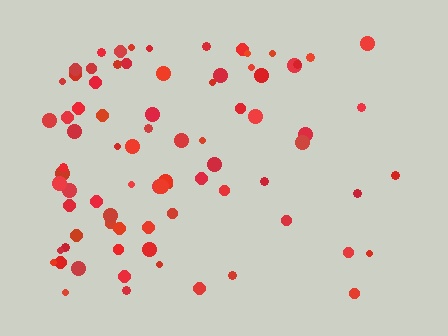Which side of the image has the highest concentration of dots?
The left.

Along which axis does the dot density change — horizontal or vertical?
Horizontal.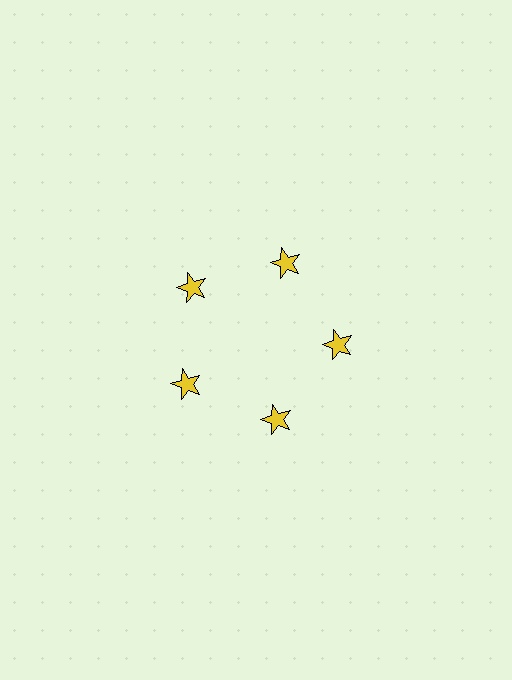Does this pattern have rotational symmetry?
Yes, this pattern has 5-fold rotational symmetry. It looks the same after rotating 72 degrees around the center.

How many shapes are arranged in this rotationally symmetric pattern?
There are 5 shapes, arranged in 5 groups of 1.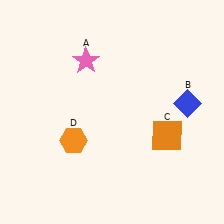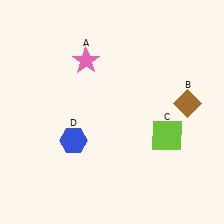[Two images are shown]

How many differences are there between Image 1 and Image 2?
There are 3 differences between the two images.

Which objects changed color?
B changed from blue to brown. C changed from orange to lime. D changed from orange to blue.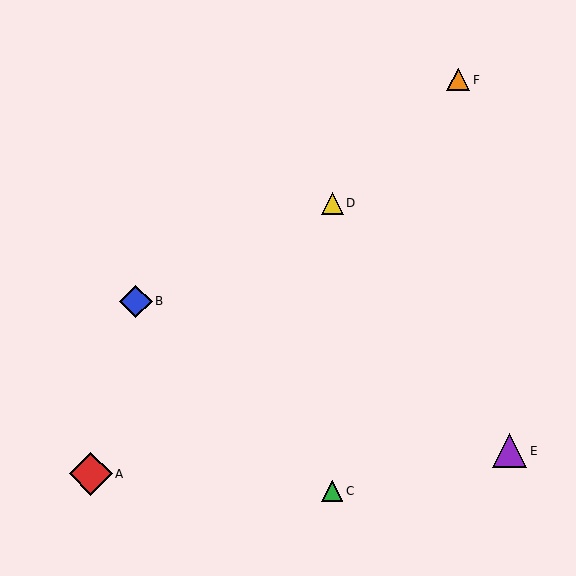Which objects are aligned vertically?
Objects C, D are aligned vertically.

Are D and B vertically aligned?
No, D is at x≈332 and B is at x≈136.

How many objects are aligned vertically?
2 objects (C, D) are aligned vertically.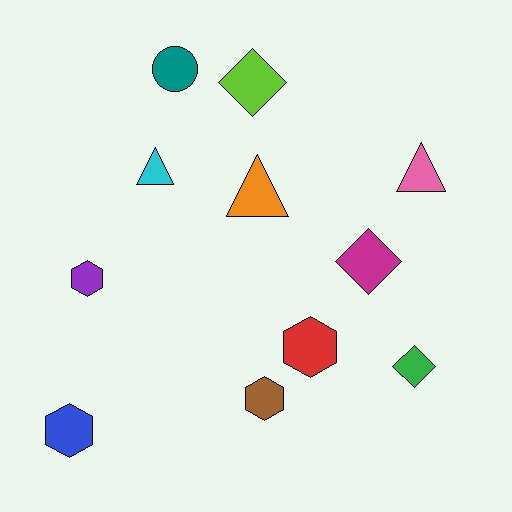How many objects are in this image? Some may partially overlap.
There are 11 objects.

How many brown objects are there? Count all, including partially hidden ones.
There is 1 brown object.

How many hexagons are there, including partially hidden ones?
There are 4 hexagons.